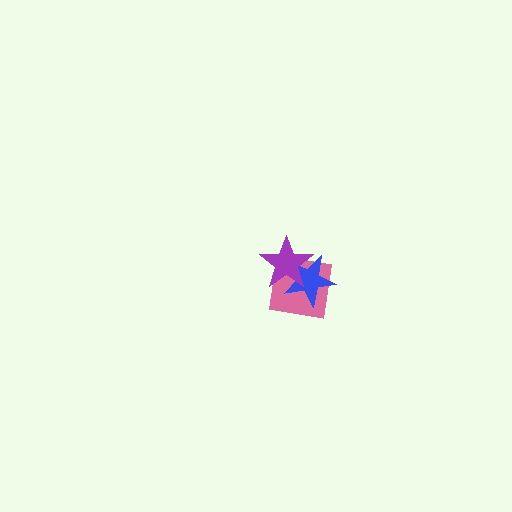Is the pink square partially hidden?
Yes, it is partially covered by another shape.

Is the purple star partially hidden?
No, no other shape covers it.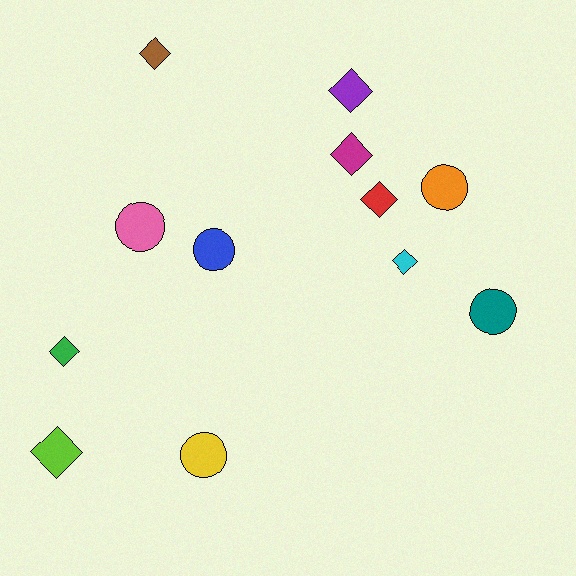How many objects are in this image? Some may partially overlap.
There are 12 objects.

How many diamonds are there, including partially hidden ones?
There are 7 diamonds.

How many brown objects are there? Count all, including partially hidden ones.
There is 1 brown object.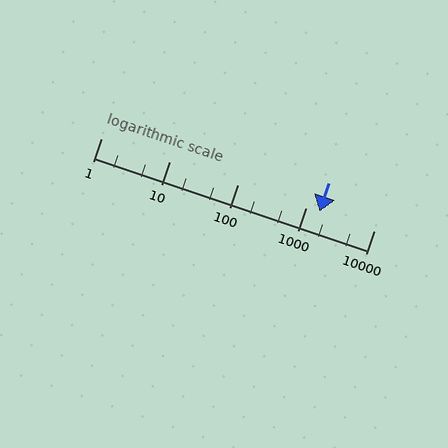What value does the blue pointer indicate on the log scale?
The pointer indicates approximately 1600.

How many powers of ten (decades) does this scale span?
The scale spans 4 decades, from 1 to 10000.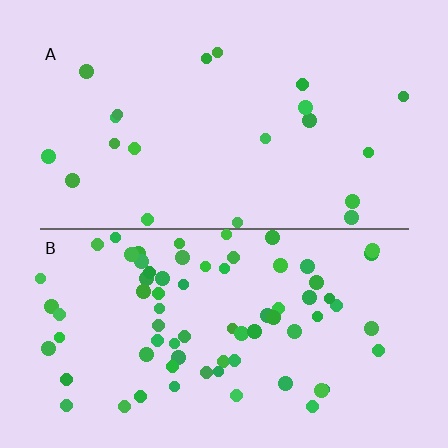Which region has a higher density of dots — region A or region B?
B (the bottom).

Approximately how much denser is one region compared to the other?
Approximately 3.5× — region B over region A.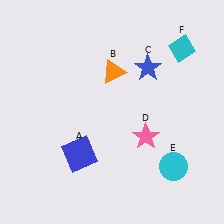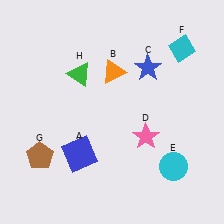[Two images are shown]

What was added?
A brown pentagon (G), a green triangle (H) were added in Image 2.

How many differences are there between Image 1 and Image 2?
There are 2 differences between the two images.